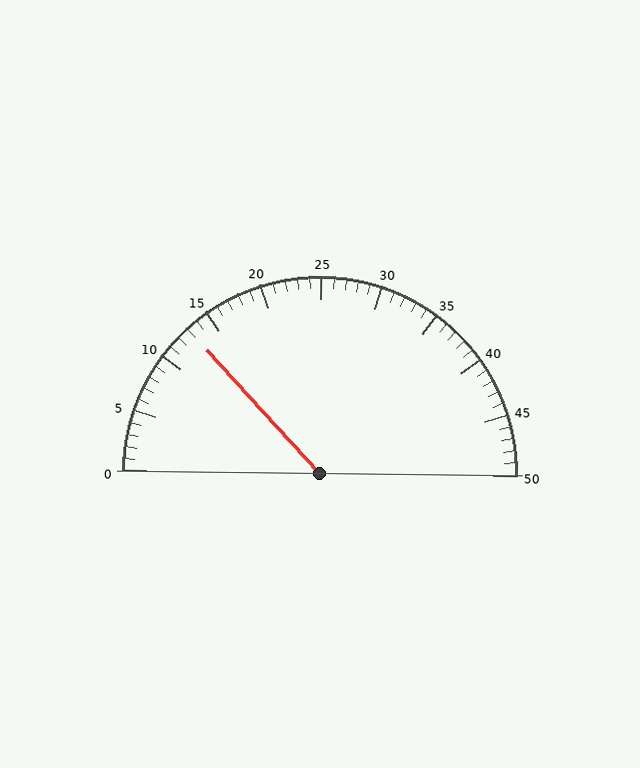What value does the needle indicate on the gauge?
The needle indicates approximately 13.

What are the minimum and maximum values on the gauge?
The gauge ranges from 0 to 50.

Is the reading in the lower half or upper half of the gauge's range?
The reading is in the lower half of the range (0 to 50).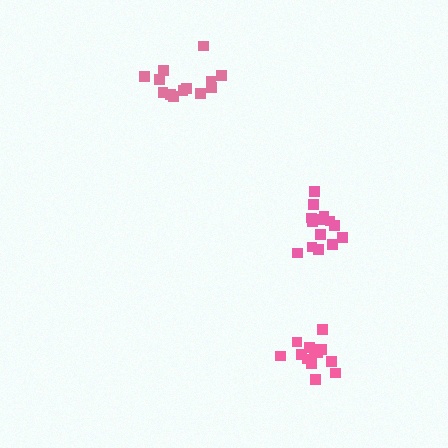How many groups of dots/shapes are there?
There are 3 groups.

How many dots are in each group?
Group 1: 13 dots, Group 2: 15 dots, Group 3: 13 dots (41 total).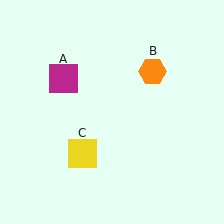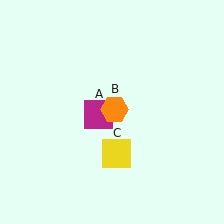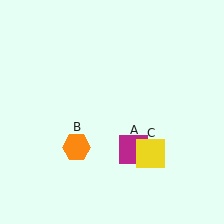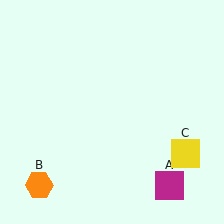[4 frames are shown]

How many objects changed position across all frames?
3 objects changed position: magenta square (object A), orange hexagon (object B), yellow square (object C).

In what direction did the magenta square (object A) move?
The magenta square (object A) moved down and to the right.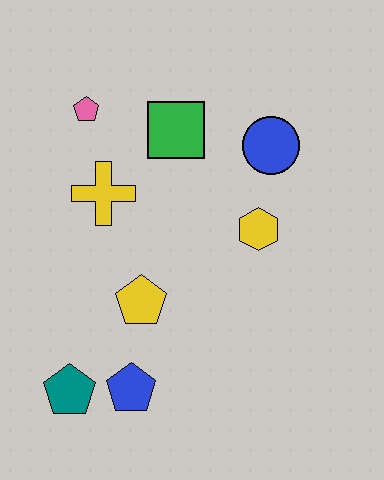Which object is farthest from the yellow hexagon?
The teal pentagon is farthest from the yellow hexagon.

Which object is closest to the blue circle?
The yellow hexagon is closest to the blue circle.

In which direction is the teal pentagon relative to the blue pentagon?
The teal pentagon is to the left of the blue pentagon.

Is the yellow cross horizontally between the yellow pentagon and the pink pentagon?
Yes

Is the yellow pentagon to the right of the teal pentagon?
Yes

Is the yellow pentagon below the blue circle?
Yes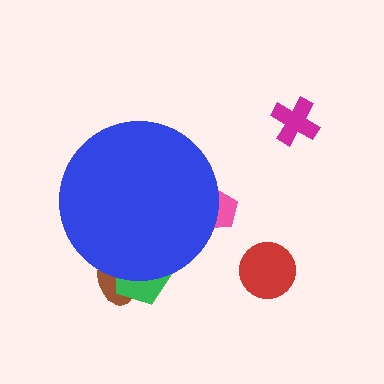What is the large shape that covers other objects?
A blue circle.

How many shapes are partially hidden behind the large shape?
3 shapes are partially hidden.